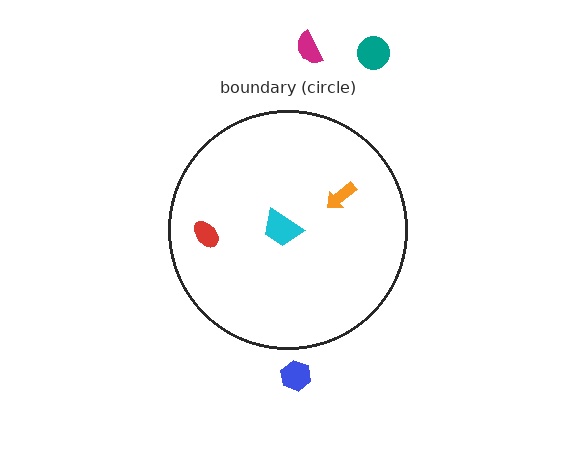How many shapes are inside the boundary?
3 inside, 3 outside.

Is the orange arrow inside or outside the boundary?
Inside.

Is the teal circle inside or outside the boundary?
Outside.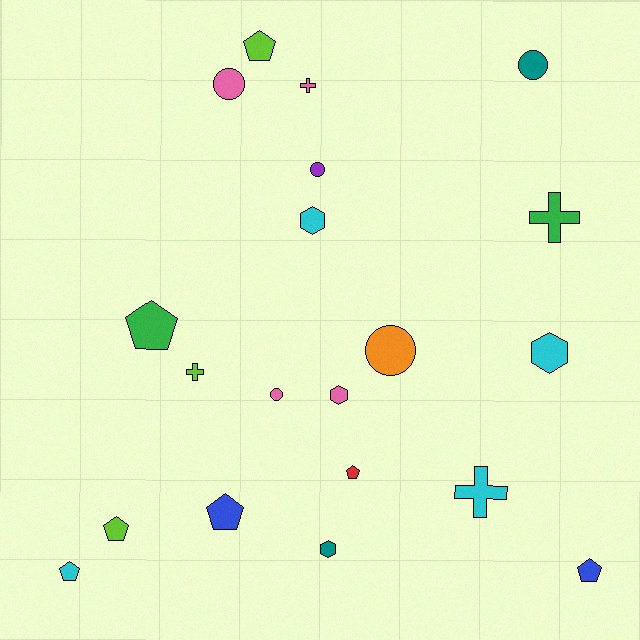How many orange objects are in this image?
There is 1 orange object.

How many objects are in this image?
There are 20 objects.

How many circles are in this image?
There are 5 circles.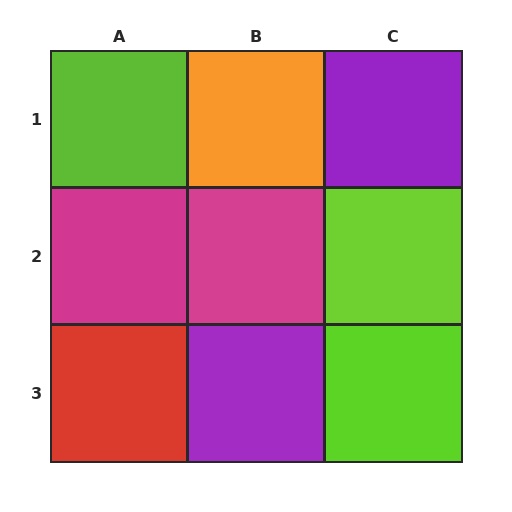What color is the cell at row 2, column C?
Lime.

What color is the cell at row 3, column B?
Purple.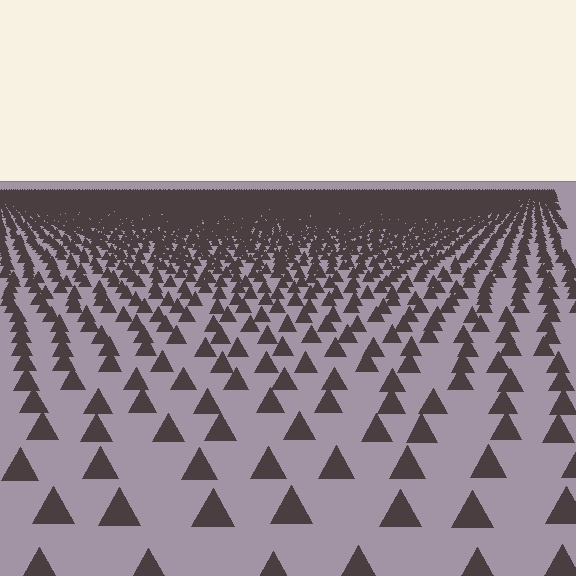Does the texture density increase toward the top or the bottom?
Density increases toward the top.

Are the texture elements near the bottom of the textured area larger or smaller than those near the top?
Larger. Near the bottom, elements are closer to the viewer and appear at a bigger on-screen size.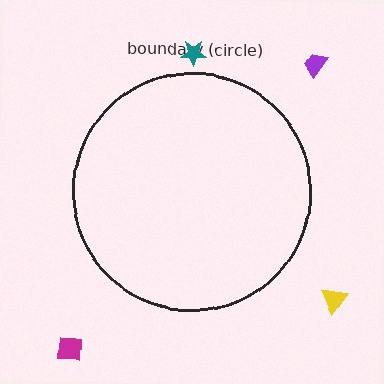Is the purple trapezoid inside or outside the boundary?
Outside.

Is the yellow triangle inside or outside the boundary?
Outside.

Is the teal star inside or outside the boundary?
Outside.